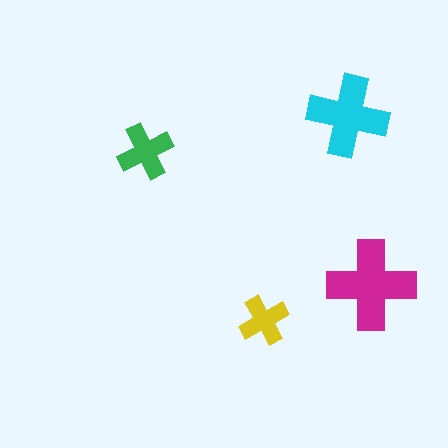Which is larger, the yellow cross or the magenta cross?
The magenta one.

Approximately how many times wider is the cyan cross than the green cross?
About 1.5 times wider.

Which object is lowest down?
The yellow cross is bottommost.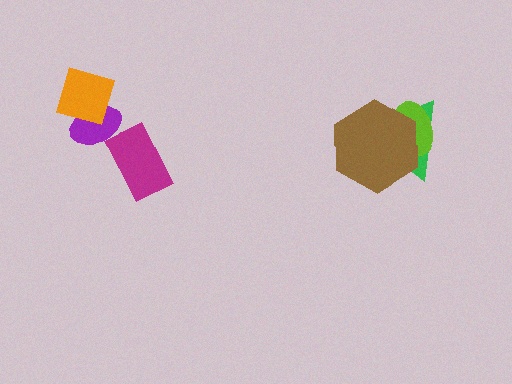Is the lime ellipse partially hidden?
Yes, it is partially covered by another shape.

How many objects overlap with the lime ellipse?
2 objects overlap with the lime ellipse.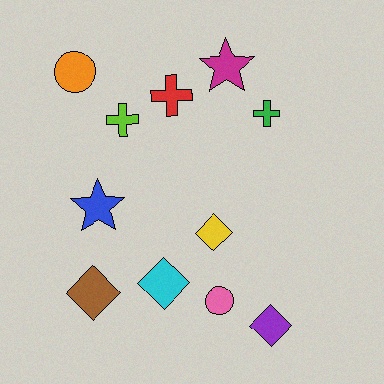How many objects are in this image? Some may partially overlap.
There are 11 objects.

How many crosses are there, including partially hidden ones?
There are 3 crosses.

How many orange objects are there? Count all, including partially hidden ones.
There is 1 orange object.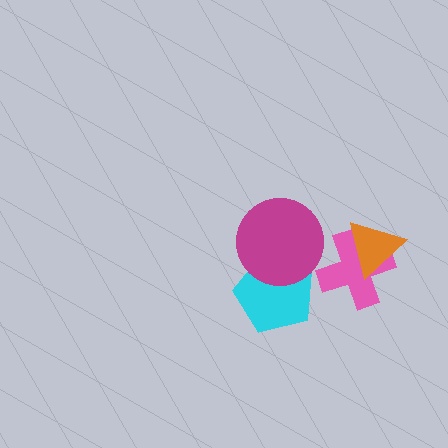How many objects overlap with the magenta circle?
1 object overlaps with the magenta circle.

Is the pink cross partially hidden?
Yes, it is partially covered by another shape.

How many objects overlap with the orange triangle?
1 object overlaps with the orange triangle.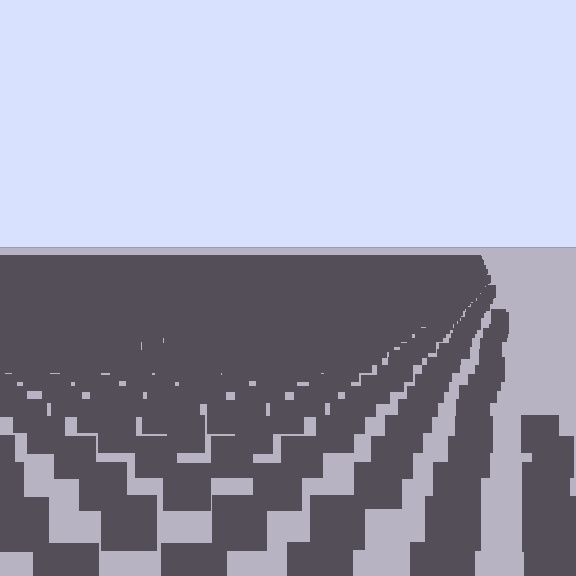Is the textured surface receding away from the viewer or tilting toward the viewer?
The surface is receding away from the viewer. Texture elements get smaller and denser toward the top.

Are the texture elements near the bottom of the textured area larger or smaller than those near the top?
Larger. Near the bottom, elements are closer to the viewer and appear at a bigger on-screen size.